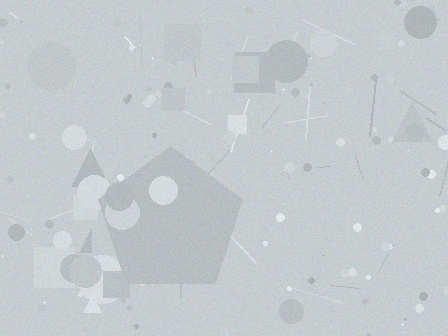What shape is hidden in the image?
A pentagon is hidden in the image.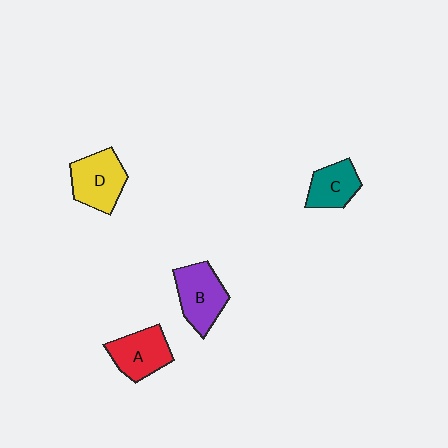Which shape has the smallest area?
Shape C (teal).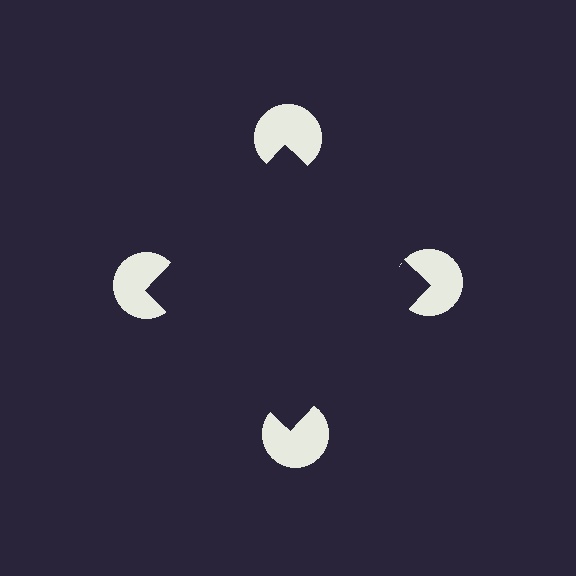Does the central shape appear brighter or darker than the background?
It typically appears slightly darker than the background, even though no actual brightness change is drawn.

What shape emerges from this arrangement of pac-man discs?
An illusory square — its edges are inferred from the aligned wedge cuts in the pac-man discs, not physically drawn.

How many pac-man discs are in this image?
There are 4 — one at each vertex of the illusory square.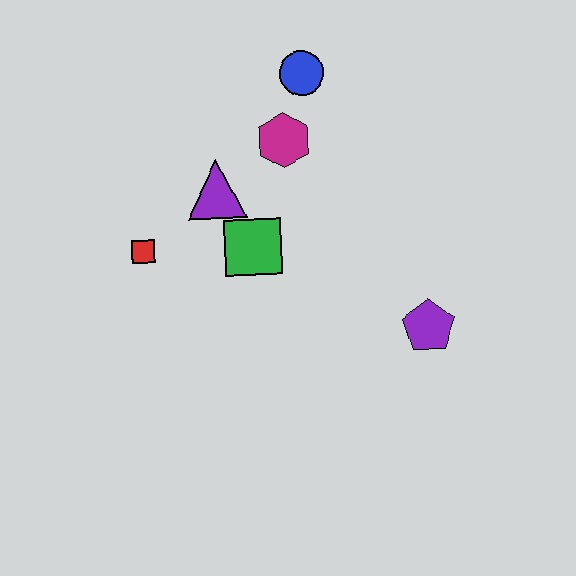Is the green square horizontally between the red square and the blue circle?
Yes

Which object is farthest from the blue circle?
The purple pentagon is farthest from the blue circle.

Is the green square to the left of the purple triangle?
No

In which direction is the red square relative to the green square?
The red square is to the left of the green square.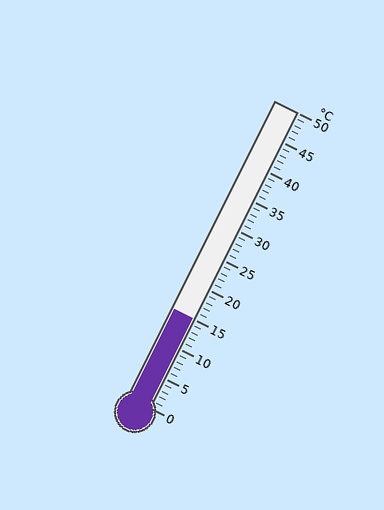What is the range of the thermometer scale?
The thermometer scale ranges from 0°C to 50°C.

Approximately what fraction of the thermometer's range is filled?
The thermometer is filled to approximately 30% of its range.